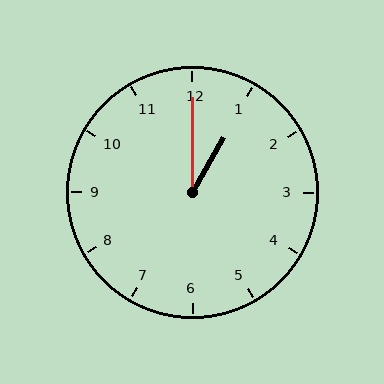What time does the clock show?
1:00.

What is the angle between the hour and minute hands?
Approximately 30 degrees.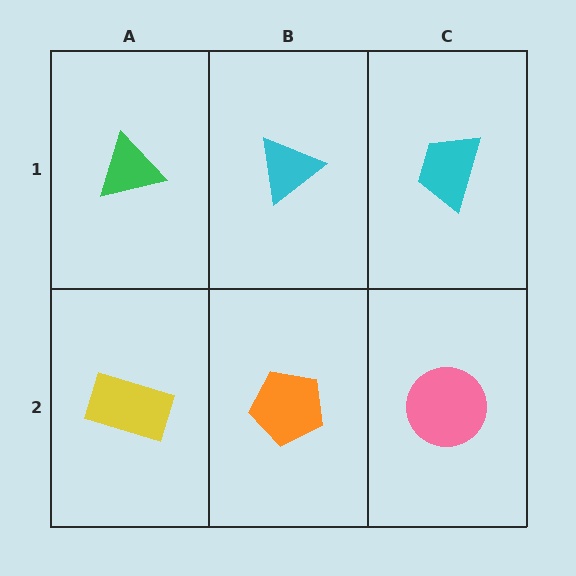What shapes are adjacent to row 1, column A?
A yellow rectangle (row 2, column A), a cyan triangle (row 1, column B).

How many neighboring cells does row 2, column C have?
2.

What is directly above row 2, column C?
A cyan trapezoid.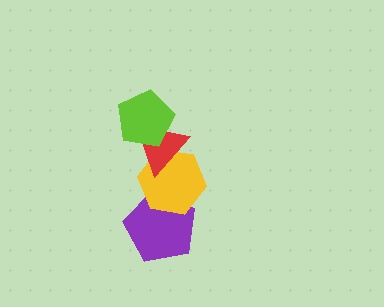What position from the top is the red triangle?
The red triangle is 2nd from the top.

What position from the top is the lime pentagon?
The lime pentagon is 1st from the top.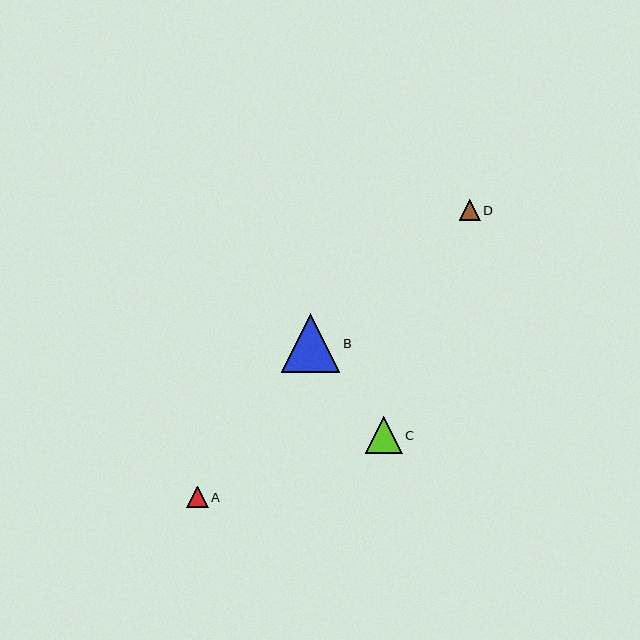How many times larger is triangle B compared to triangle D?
Triangle B is approximately 2.8 times the size of triangle D.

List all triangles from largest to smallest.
From largest to smallest: B, C, A, D.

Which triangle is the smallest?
Triangle D is the smallest with a size of approximately 21 pixels.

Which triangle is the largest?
Triangle B is the largest with a size of approximately 58 pixels.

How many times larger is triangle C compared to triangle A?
Triangle C is approximately 1.7 times the size of triangle A.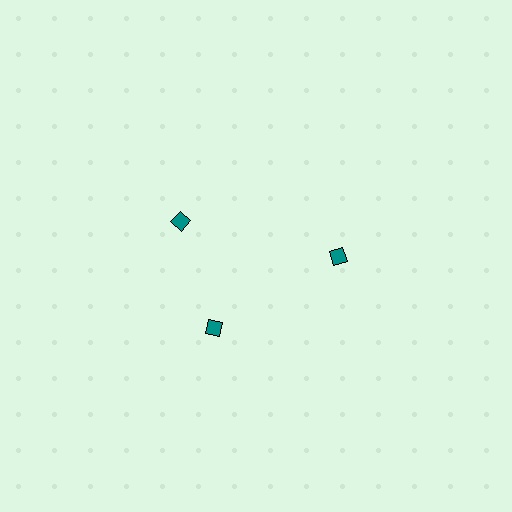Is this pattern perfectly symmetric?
No. The 3 teal diamonds are arranged in a ring, but one element near the 11 o'clock position is rotated out of alignment along the ring, breaking the 3-fold rotational symmetry.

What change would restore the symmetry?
The symmetry would be restored by rotating it back into even spacing with its neighbors so that all 3 diamonds sit at equal angles and equal distance from the center.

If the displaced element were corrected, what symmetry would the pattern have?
It would have 3-fold rotational symmetry — the pattern would map onto itself every 120 degrees.